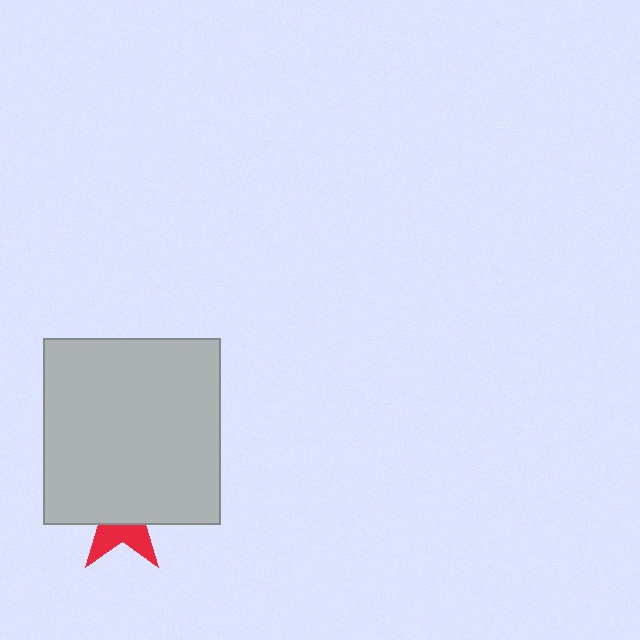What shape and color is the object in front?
The object in front is a light gray rectangle.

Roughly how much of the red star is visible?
A small part of it is visible (roughly 36%).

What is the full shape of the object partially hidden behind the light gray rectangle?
The partially hidden object is a red star.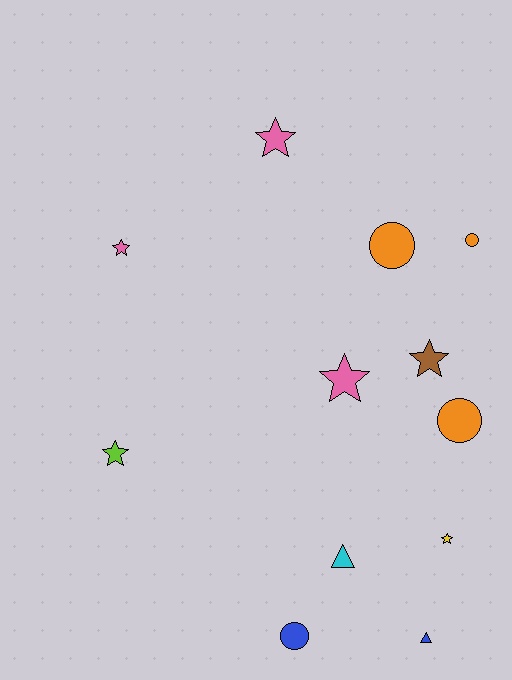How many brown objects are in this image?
There is 1 brown object.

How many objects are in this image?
There are 12 objects.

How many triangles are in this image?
There are 2 triangles.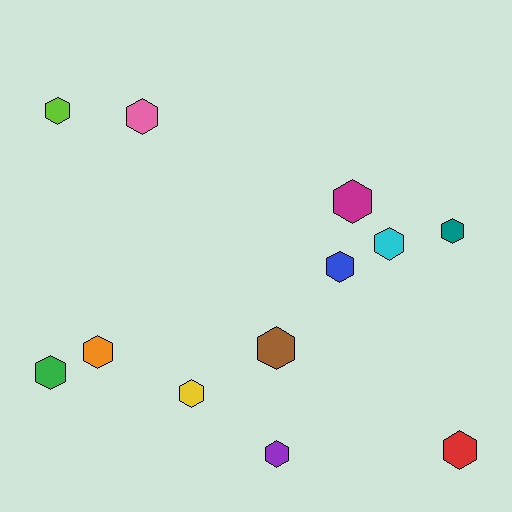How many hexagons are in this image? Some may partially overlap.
There are 12 hexagons.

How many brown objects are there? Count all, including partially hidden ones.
There is 1 brown object.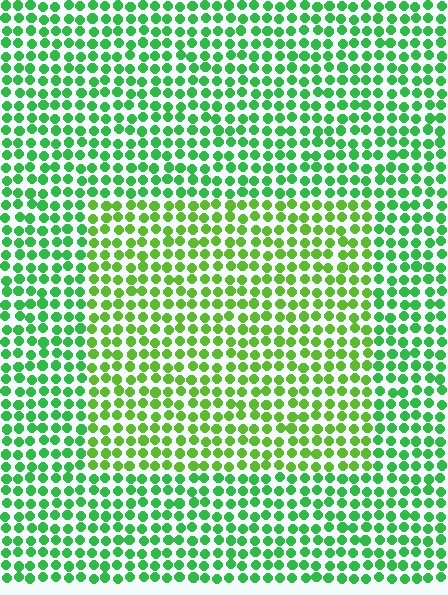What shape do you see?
I see a rectangle.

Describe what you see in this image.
The image is filled with small green elements in a uniform arrangement. A rectangle-shaped region is visible where the elements are tinted to a slightly different hue, forming a subtle color boundary.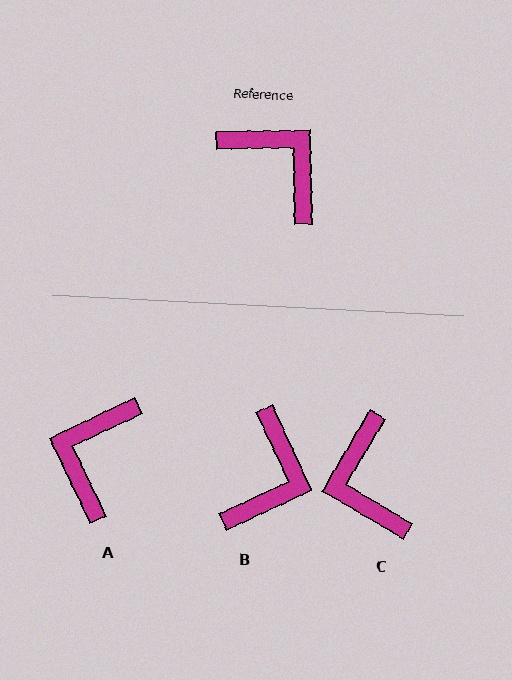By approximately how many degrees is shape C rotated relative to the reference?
Approximately 148 degrees counter-clockwise.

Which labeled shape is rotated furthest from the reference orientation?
C, about 148 degrees away.